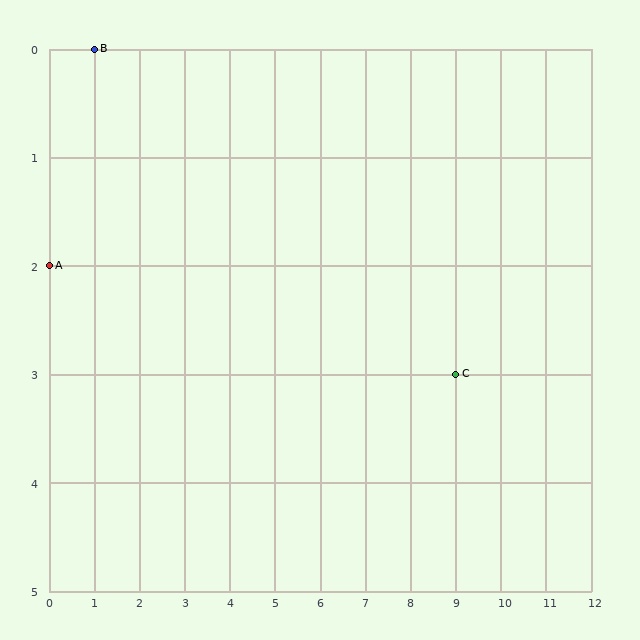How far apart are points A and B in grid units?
Points A and B are 1 column and 2 rows apart (about 2.2 grid units diagonally).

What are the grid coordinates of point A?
Point A is at grid coordinates (0, 2).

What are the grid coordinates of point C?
Point C is at grid coordinates (9, 3).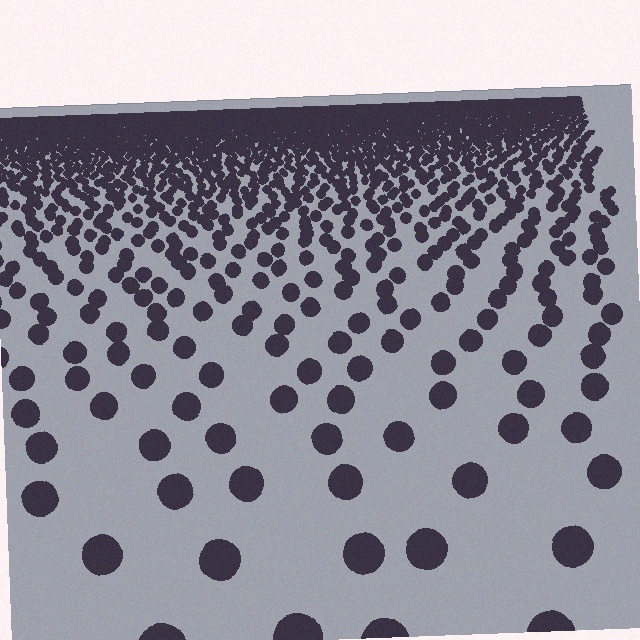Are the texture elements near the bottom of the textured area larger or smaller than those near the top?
Larger. Near the bottom, elements are closer to the viewer and appear at a bigger on-screen size.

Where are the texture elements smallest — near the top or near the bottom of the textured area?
Near the top.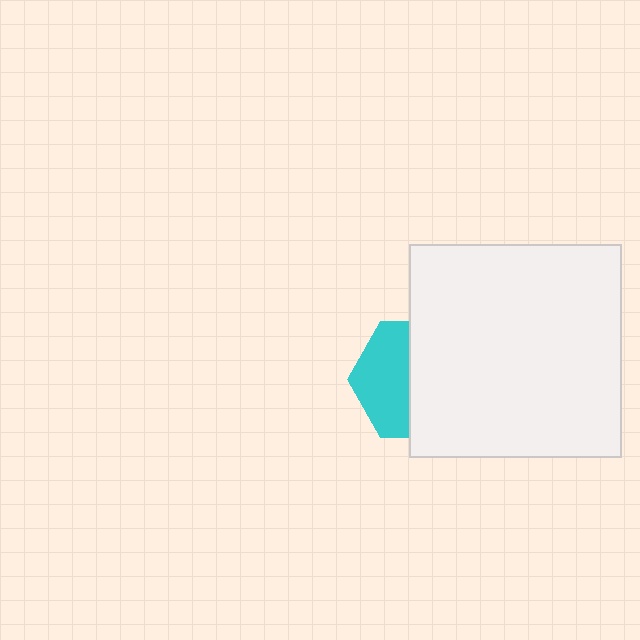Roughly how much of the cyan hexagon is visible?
About half of it is visible (roughly 45%).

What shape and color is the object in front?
The object in front is a white square.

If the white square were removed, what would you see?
You would see the complete cyan hexagon.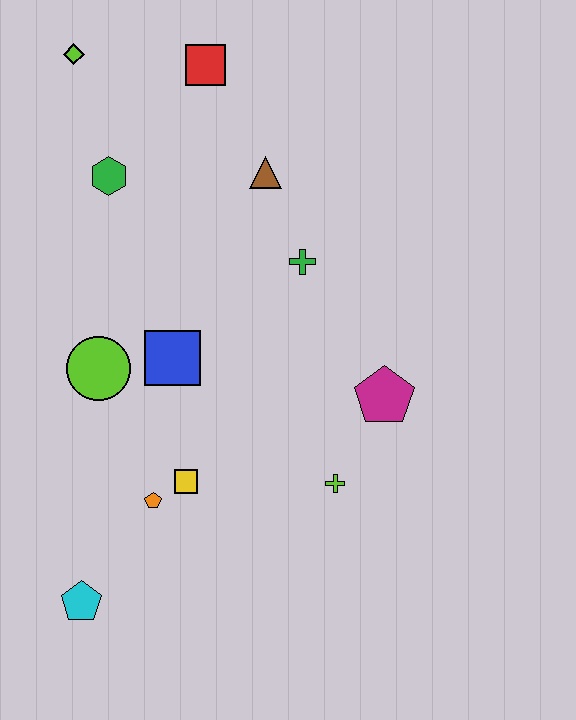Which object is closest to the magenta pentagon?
The lime cross is closest to the magenta pentagon.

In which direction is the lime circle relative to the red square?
The lime circle is below the red square.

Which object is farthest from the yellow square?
The lime diamond is farthest from the yellow square.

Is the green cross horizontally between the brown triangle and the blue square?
No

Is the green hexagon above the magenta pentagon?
Yes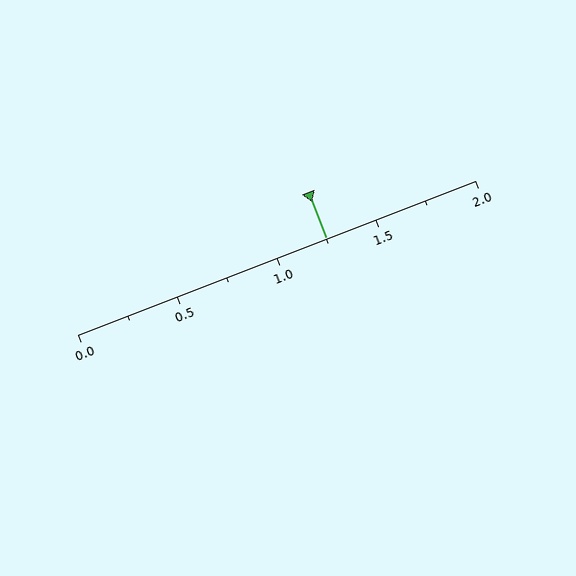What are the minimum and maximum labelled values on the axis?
The axis runs from 0.0 to 2.0.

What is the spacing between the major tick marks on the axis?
The major ticks are spaced 0.5 apart.